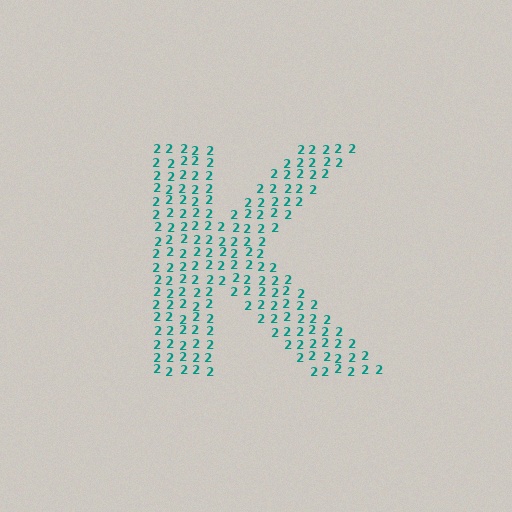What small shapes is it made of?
It is made of small digit 2's.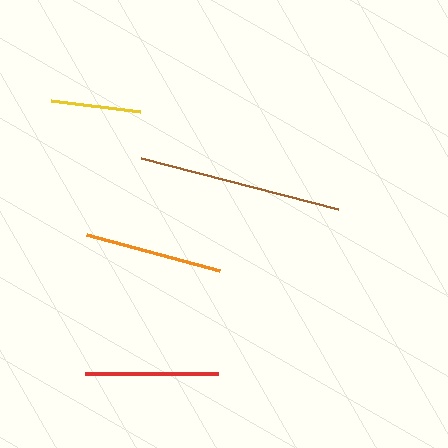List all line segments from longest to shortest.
From longest to shortest: brown, orange, red, yellow.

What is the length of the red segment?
The red segment is approximately 134 pixels long.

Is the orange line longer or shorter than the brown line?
The brown line is longer than the orange line.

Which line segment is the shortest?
The yellow line is the shortest at approximately 89 pixels.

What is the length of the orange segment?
The orange segment is approximately 137 pixels long.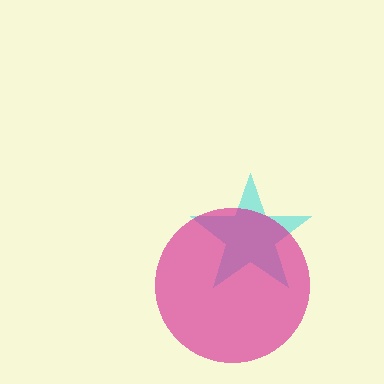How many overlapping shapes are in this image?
There are 2 overlapping shapes in the image.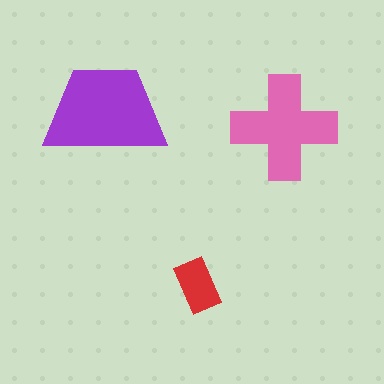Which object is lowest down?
The red rectangle is bottommost.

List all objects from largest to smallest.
The purple trapezoid, the pink cross, the red rectangle.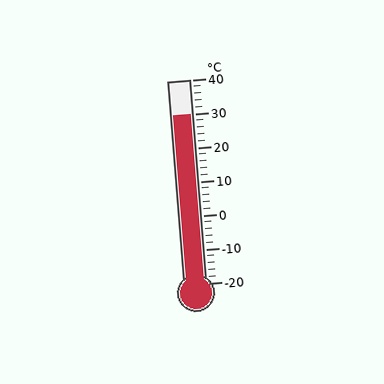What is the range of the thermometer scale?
The thermometer scale ranges from -20°C to 40°C.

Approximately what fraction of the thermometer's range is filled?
The thermometer is filled to approximately 85% of its range.